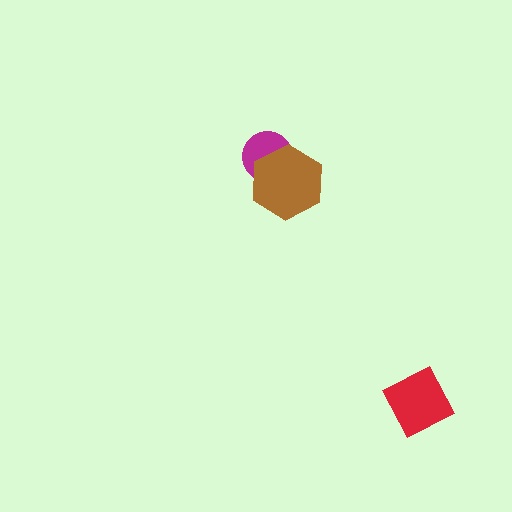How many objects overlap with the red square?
0 objects overlap with the red square.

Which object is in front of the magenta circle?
The brown hexagon is in front of the magenta circle.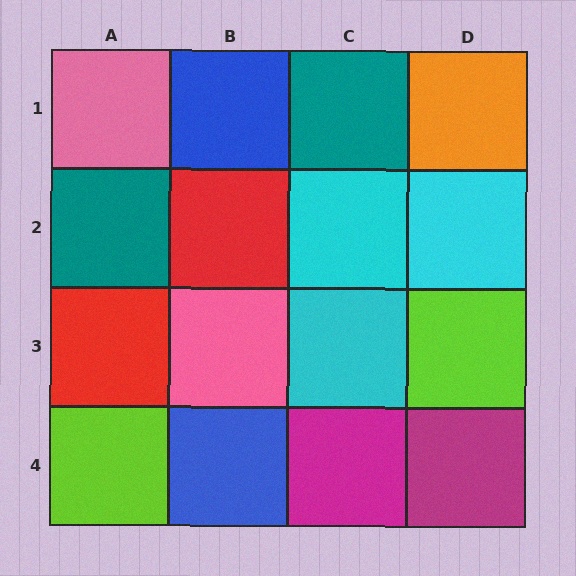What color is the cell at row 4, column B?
Blue.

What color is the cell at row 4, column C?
Magenta.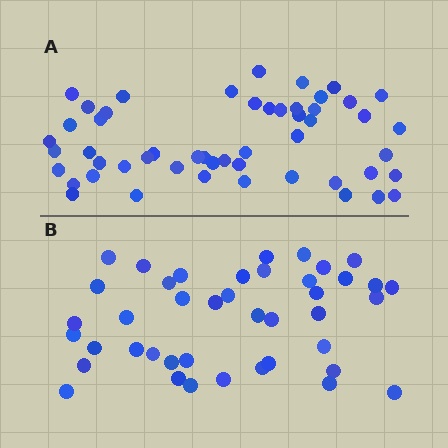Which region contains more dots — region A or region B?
Region A (the top region) has more dots.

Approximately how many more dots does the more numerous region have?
Region A has roughly 10 or so more dots than region B.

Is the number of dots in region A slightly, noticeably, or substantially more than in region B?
Region A has only slightly more — the two regions are fairly close. The ratio is roughly 1.2 to 1.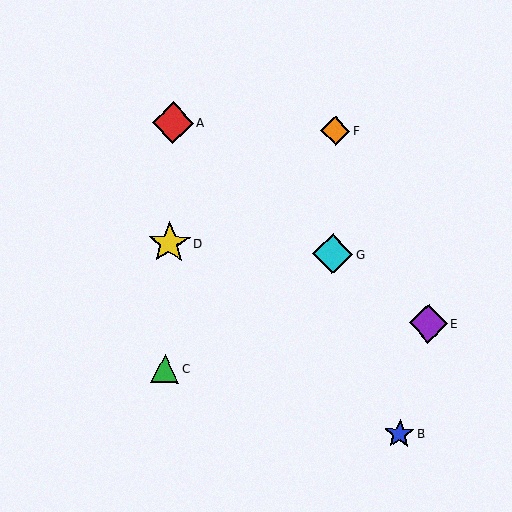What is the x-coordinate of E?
Object E is at x≈428.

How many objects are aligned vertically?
3 objects (A, C, D) are aligned vertically.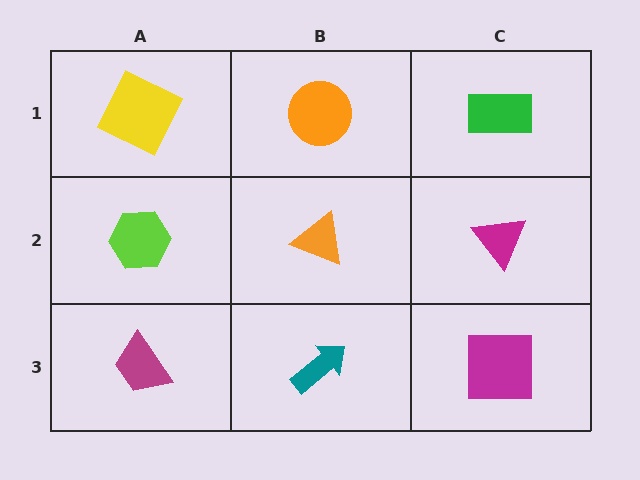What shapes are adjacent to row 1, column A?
A lime hexagon (row 2, column A), an orange circle (row 1, column B).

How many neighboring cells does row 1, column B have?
3.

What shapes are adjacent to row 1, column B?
An orange triangle (row 2, column B), a yellow square (row 1, column A), a green rectangle (row 1, column C).